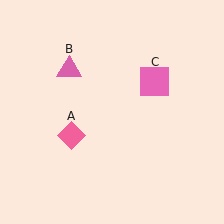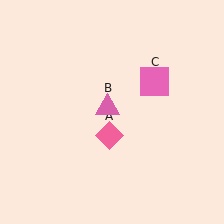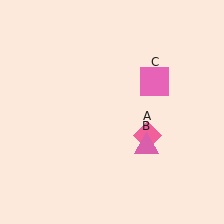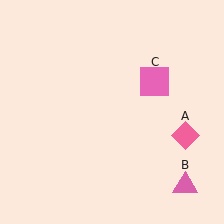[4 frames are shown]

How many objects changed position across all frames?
2 objects changed position: pink diamond (object A), pink triangle (object B).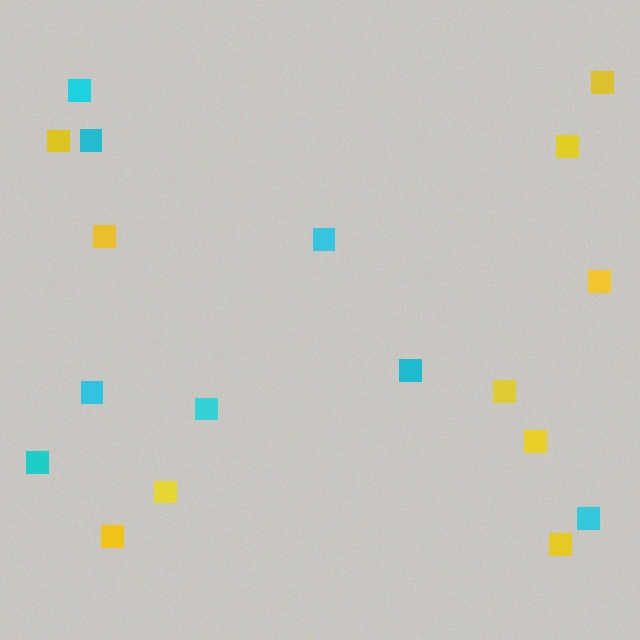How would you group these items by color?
There are 2 groups: one group of yellow squares (10) and one group of cyan squares (8).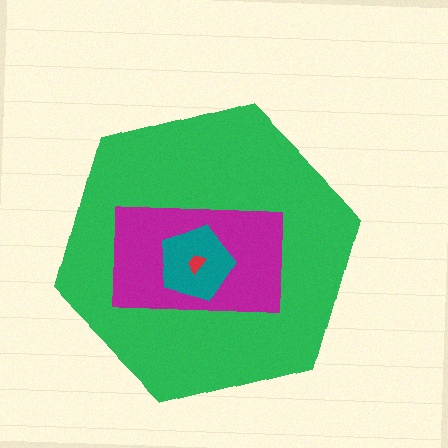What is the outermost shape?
The green hexagon.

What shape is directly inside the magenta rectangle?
The teal pentagon.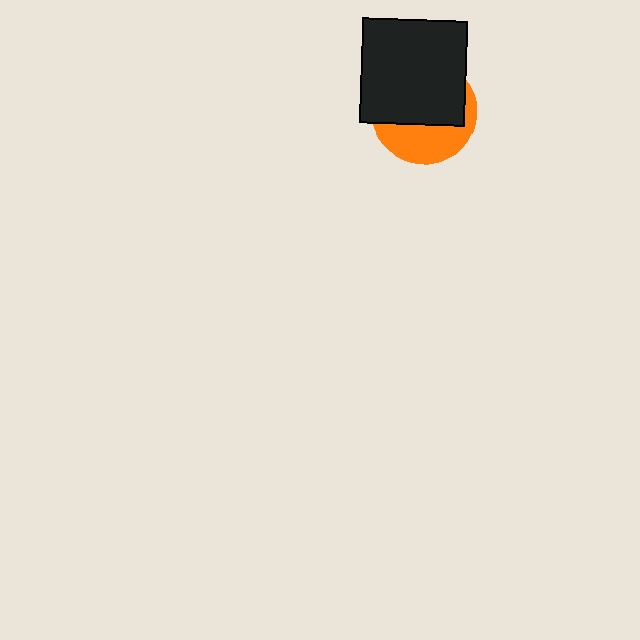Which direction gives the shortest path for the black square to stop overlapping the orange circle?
Moving up gives the shortest separation.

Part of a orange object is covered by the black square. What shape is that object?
It is a circle.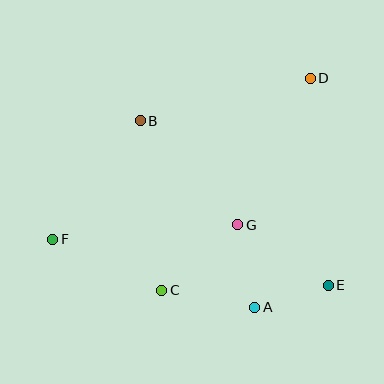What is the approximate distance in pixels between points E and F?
The distance between E and F is approximately 279 pixels.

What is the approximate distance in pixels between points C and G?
The distance between C and G is approximately 100 pixels.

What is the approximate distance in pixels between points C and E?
The distance between C and E is approximately 167 pixels.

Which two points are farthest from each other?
Points D and F are farthest from each other.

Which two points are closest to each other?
Points A and E are closest to each other.